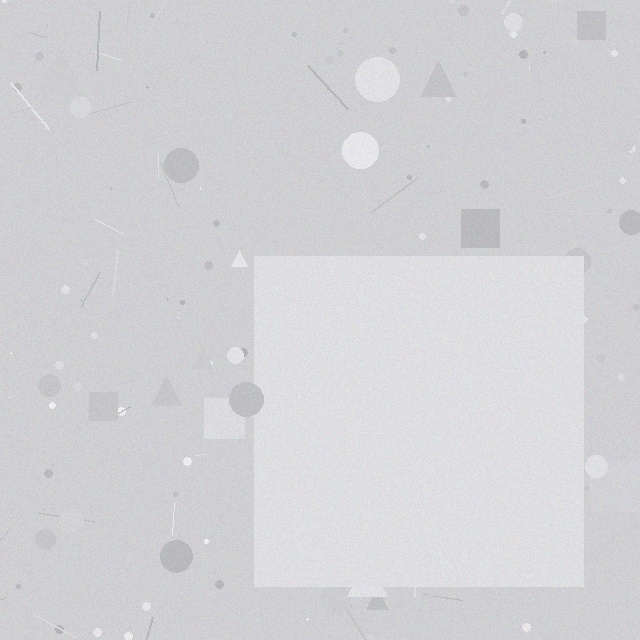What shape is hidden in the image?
A square is hidden in the image.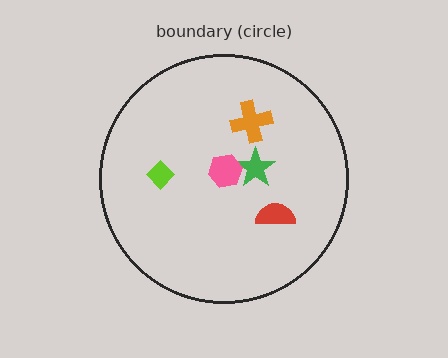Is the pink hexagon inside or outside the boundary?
Inside.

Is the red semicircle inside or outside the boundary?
Inside.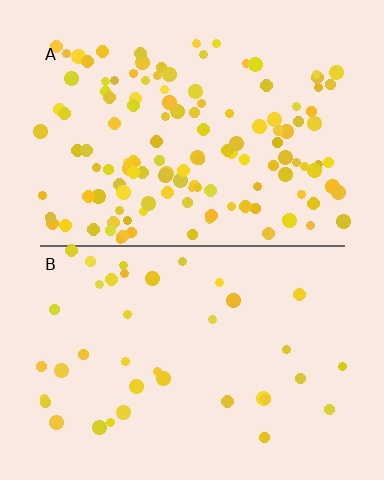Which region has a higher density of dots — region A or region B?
A (the top).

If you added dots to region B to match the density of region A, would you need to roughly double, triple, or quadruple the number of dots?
Approximately triple.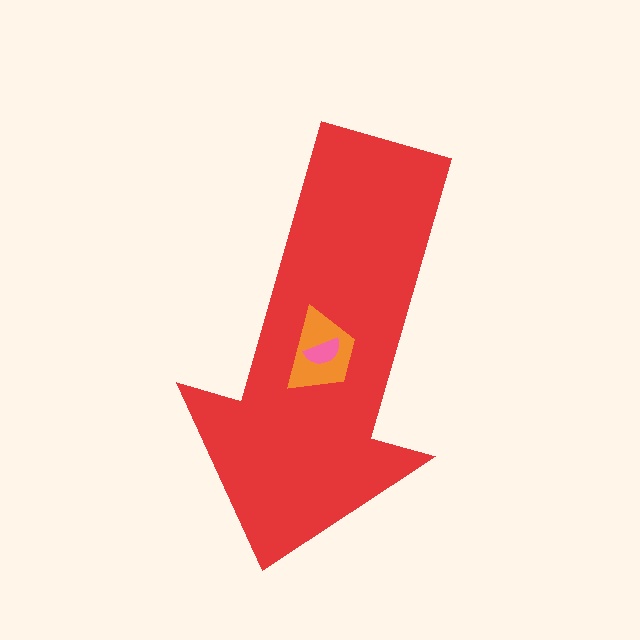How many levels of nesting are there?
3.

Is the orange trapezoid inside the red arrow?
Yes.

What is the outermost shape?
The red arrow.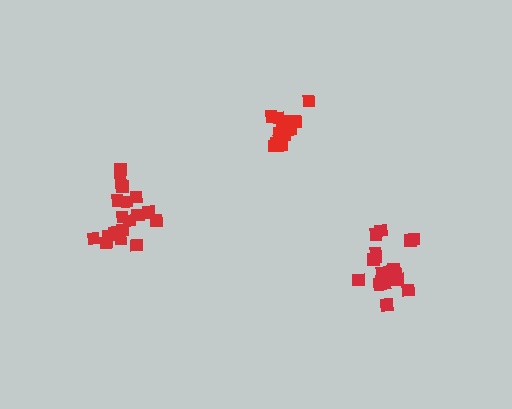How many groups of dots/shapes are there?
There are 3 groups.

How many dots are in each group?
Group 1: 13 dots, Group 2: 18 dots, Group 3: 18 dots (49 total).